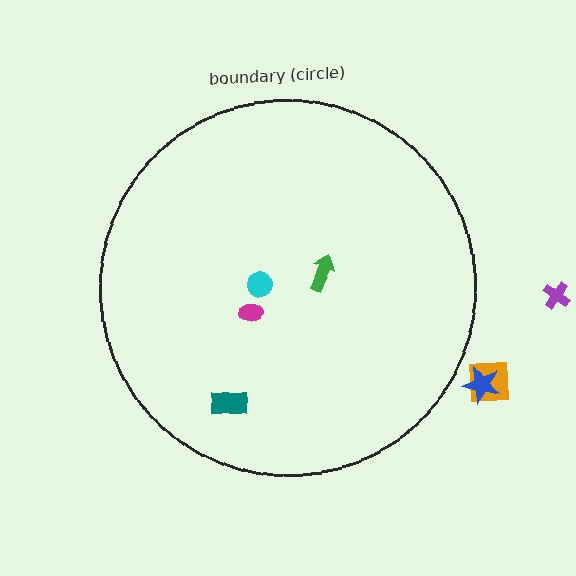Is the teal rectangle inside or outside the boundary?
Inside.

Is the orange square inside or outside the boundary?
Outside.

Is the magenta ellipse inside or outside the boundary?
Inside.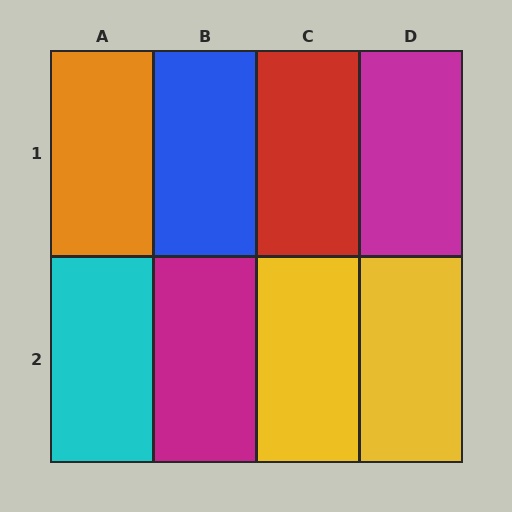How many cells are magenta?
2 cells are magenta.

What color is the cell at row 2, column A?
Cyan.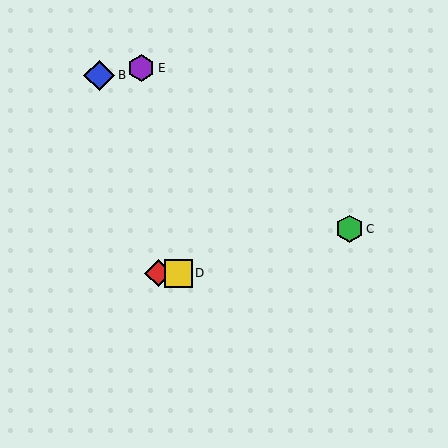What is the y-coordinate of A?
Object A is at y≈273.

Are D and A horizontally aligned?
Yes, both are at y≈273.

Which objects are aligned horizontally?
Objects A, D are aligned horizontally.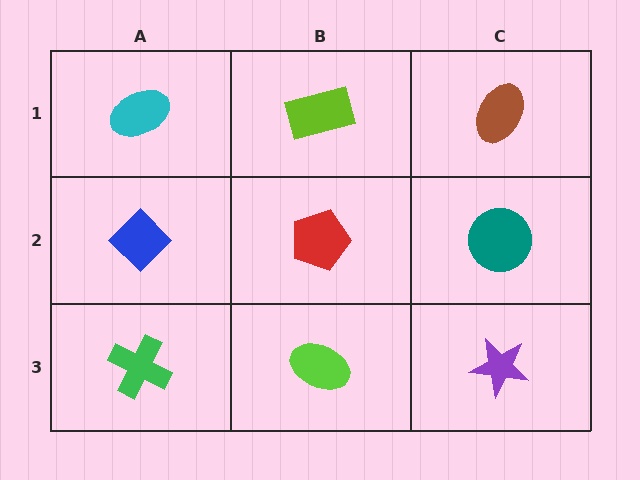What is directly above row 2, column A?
A cyan ellipse.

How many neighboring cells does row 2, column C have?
3.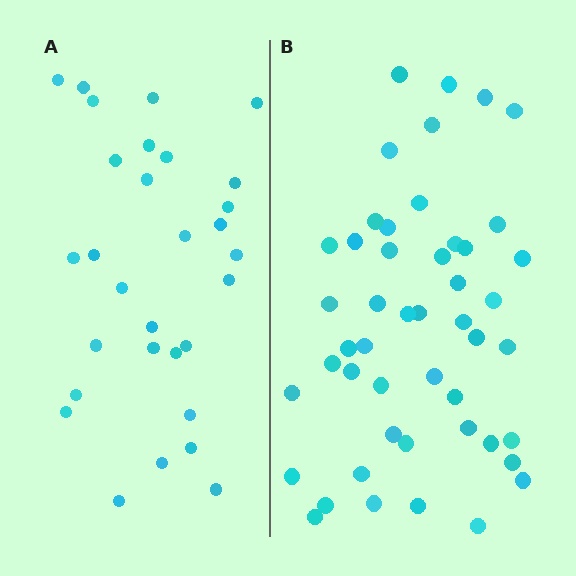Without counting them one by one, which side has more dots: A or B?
Region B (the right region) has more dots.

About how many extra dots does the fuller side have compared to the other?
Region B has approximately 20 more dots than region A.